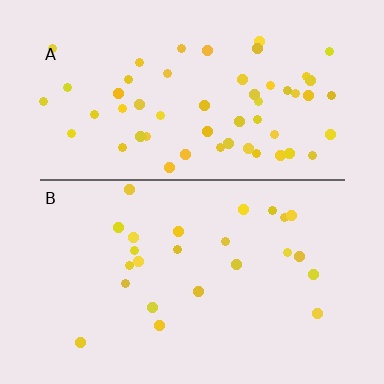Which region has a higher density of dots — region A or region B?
A (the top).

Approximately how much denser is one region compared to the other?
Approximately 2.3× — region A over region B.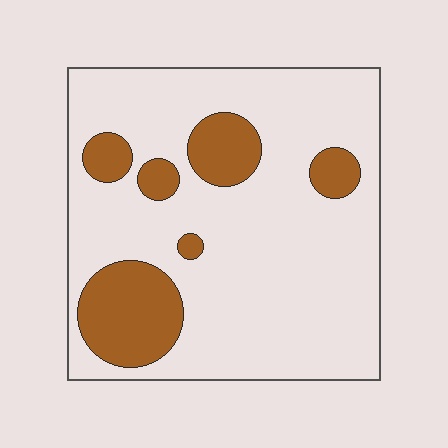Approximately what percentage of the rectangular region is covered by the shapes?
Approximately 20%.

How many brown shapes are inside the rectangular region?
6.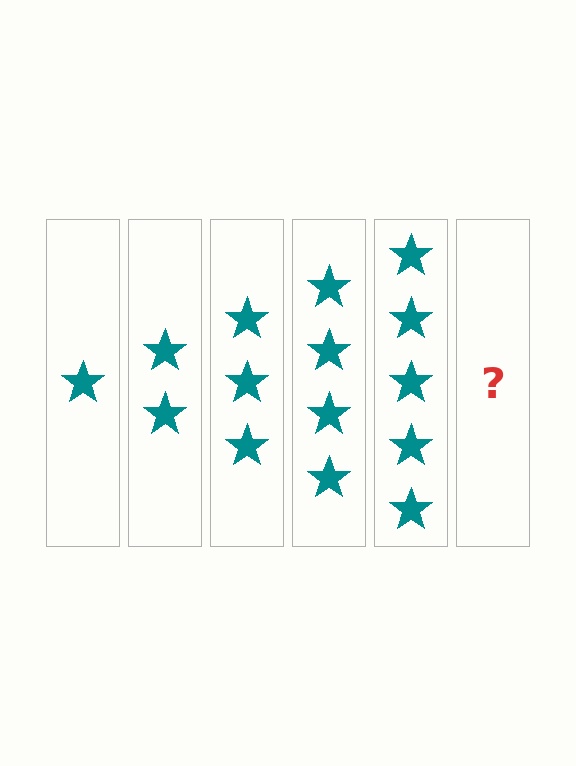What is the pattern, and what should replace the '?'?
The pattern is that each step adds one more star. The '?' should be 6 stars.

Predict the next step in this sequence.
The next step is 6 stars.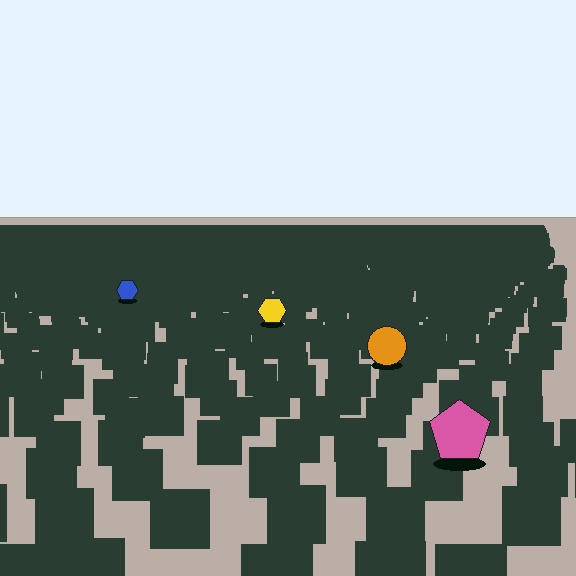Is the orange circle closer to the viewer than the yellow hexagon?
Yes. The orange circle is closer — you can tell from the texture gradient: the ground texture is coarser near it.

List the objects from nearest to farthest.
From nearest to farthest: the pink pentagon, the orange circle, the yellow hexagon, the blue hexagon.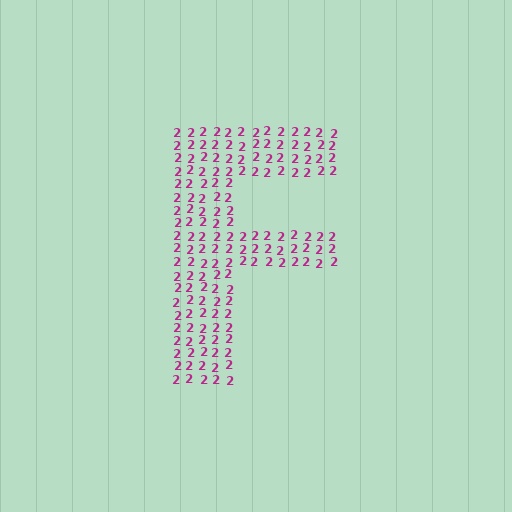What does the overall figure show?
The overall figure shows the letter F.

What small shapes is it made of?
It is made of small digit 2's.